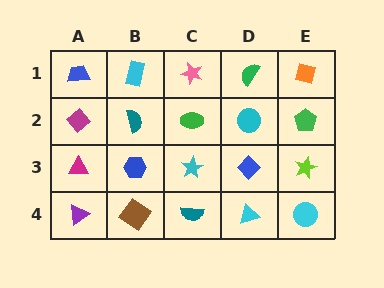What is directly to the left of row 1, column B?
A blue trapezoid.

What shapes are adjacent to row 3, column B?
A teal semicircle (row 2, column B), a brown diamond (row 4, column B), a magenta triangle (row 3, column A), a cyan star (row 3, column C).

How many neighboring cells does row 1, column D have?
3.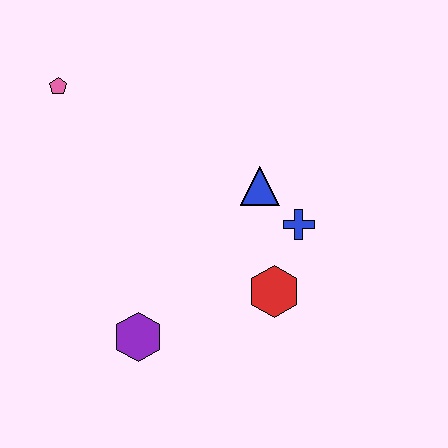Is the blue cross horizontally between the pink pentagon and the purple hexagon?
No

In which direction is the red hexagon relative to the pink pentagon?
The red hexagon is to the right of the pink pentagon.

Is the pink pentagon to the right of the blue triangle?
No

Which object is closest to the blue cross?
The blue triangle is closest to the blue cross.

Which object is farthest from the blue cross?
The pink pentagon is farthest from the blue cross.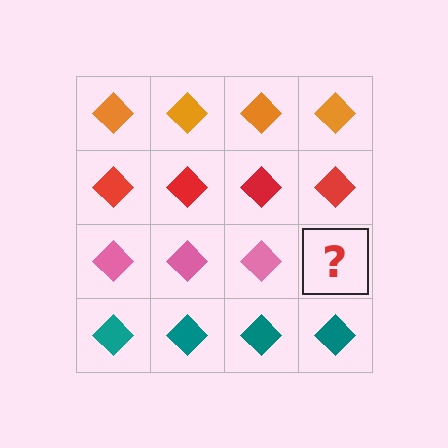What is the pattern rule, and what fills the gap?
The rule is that each row has a consistent color. The gap should be filled with a pink diamond.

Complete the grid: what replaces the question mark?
The question mark should be replaced with a pink diamond.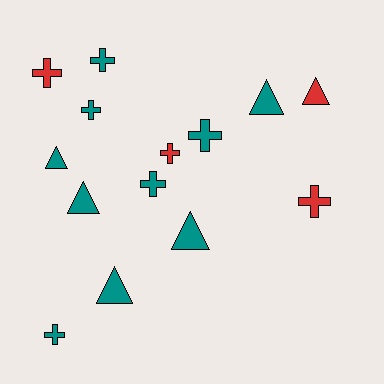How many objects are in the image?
There are 14 objects.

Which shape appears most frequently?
Cross, with 8 objects.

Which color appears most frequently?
Teal, with 10 objects.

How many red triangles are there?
There is 1 red triangle.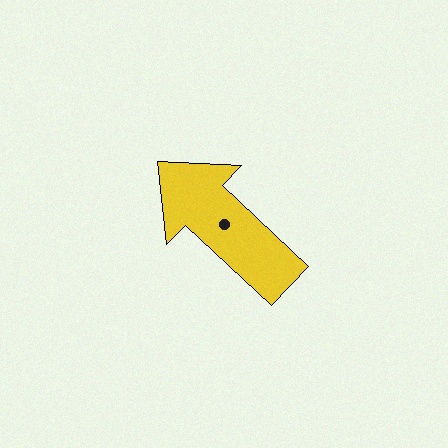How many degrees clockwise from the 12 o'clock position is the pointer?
Approximately 313 degrees.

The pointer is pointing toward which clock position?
Roughly 10 o'clock.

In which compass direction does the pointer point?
Northwest.